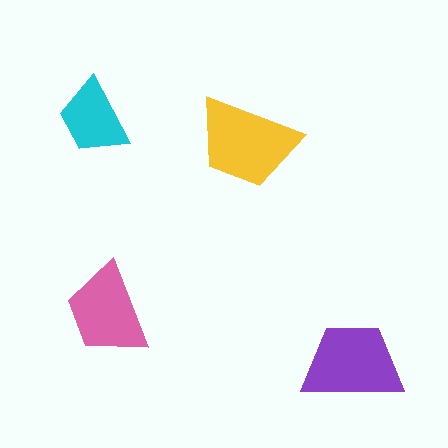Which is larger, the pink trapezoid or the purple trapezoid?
The purple one.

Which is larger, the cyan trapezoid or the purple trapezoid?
The purple one.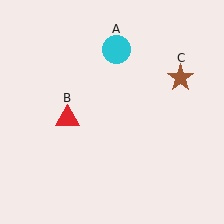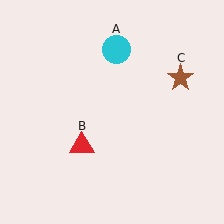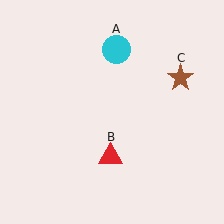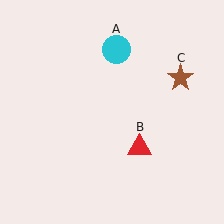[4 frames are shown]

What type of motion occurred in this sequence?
The red triangle (object B) rotated counterclockwise around the center of the scene.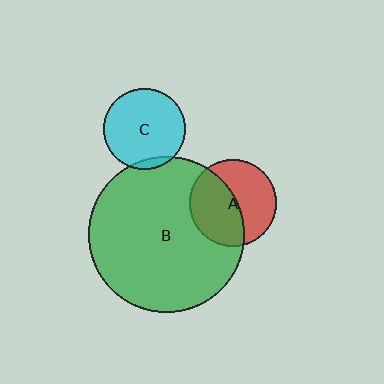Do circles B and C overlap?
Yes.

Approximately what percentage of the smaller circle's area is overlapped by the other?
Approximately 5%.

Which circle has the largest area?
Circle B (green).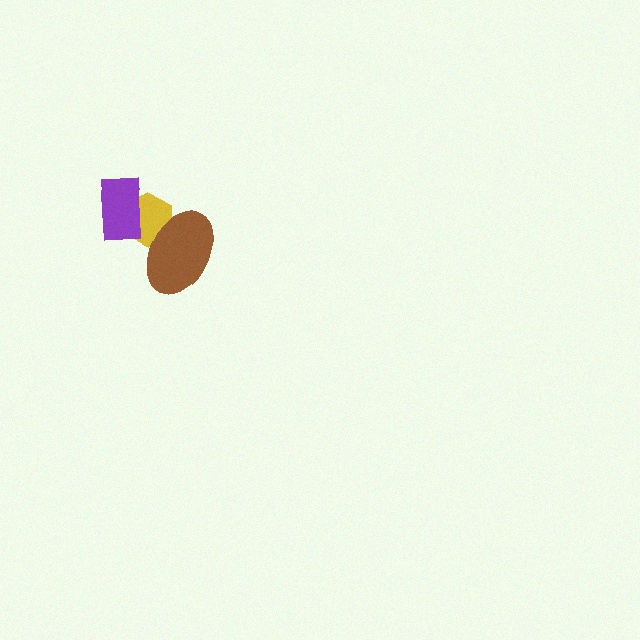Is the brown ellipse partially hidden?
No, no other shape covers it.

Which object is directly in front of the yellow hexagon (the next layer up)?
The purple rectangle is directly in front of the yellow hexagon.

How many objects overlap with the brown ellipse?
1 object overlaps with the brown ellipse.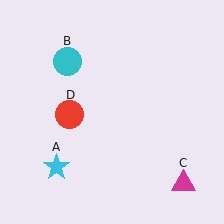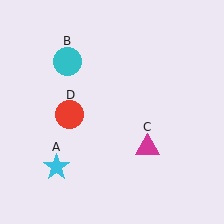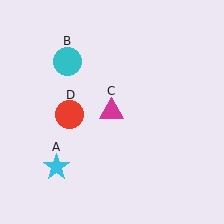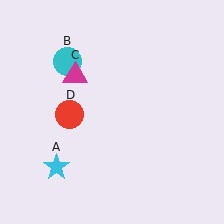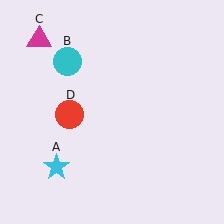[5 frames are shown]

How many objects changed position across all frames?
1 object changed position: magenta triangle (object C).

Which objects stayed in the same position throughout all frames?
Cyan star (object A) and cyan circle (object B) and red circle (object D) remained stationary.